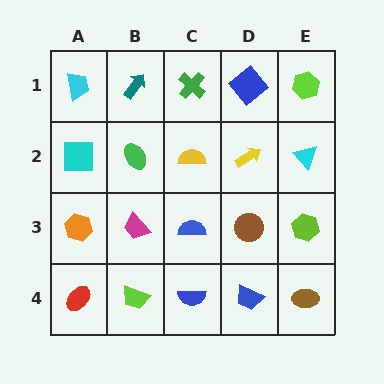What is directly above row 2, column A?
A cyan trapezoid.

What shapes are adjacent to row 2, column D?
A blue diamond (row 1, column D), a brown circle (row 3, column D), a yellow semicircle (row 2, column C), a cyan triangle (row 2, column E).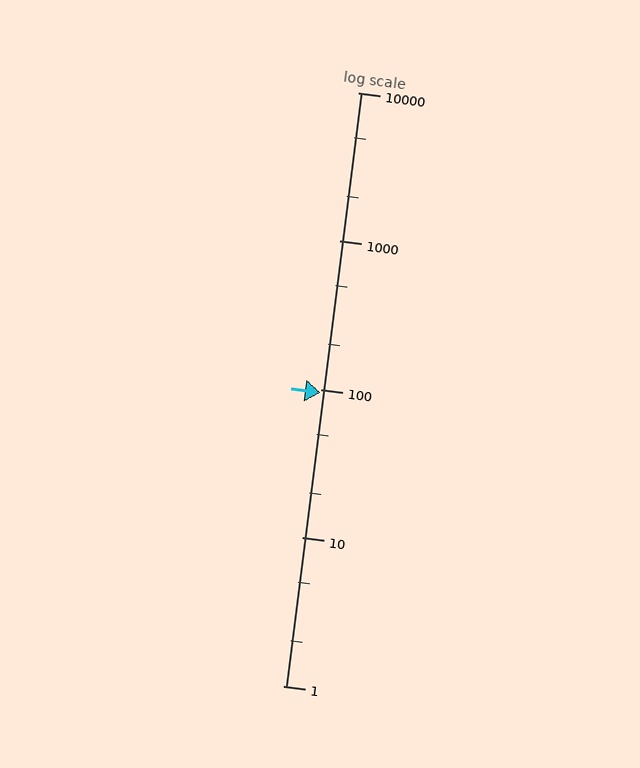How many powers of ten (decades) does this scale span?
The scale spans 4 decades, from 1 to 10000.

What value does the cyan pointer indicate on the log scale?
The pointer indicates approximately 95.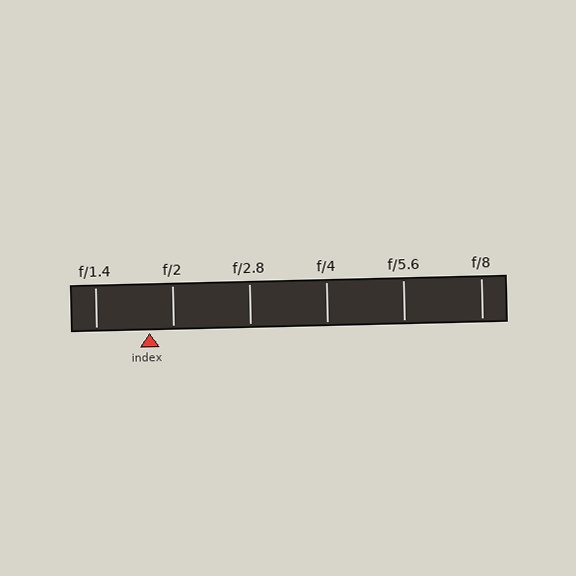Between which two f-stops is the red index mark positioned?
The index mark is between f/1.4 and f/2.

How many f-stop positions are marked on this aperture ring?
There are 6 f-stop positions marked.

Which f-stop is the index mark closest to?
The index mark is closest to f/2.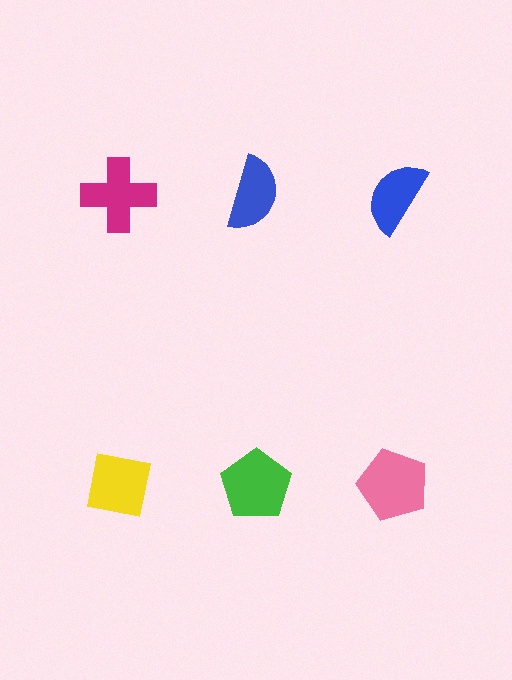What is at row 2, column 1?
A yellow square.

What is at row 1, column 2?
A blue semicircle.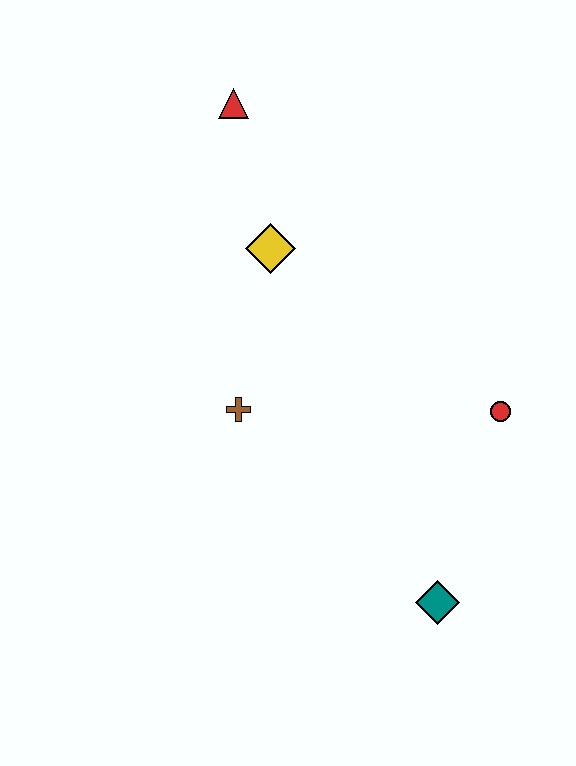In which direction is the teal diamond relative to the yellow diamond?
The teal diamond is below the yellow diamond.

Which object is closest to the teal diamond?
The red circle is closest to the teal diamond.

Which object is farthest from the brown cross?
The red triangle is farthest from the brown cross.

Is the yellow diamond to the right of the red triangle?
Yes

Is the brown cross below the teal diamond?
No